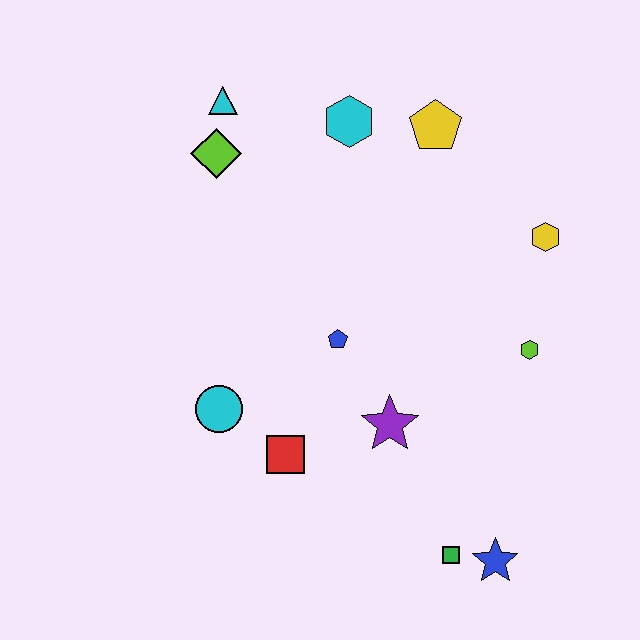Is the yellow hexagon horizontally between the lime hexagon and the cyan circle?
No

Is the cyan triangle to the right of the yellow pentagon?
No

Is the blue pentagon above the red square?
Yes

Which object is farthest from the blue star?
The cyan triangle is farthest from the blue star.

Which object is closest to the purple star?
The blue pentagon is closest to the purple star.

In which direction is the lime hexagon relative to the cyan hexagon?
The lime hexagon is below the cyan hexagon.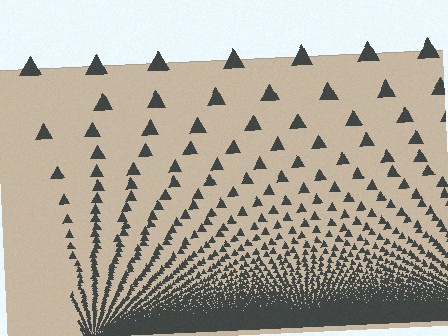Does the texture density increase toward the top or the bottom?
Density increases toward the bottom.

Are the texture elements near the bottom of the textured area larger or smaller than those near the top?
Smaller. The gradient is inverted — elements near the bottom are smaller and denser.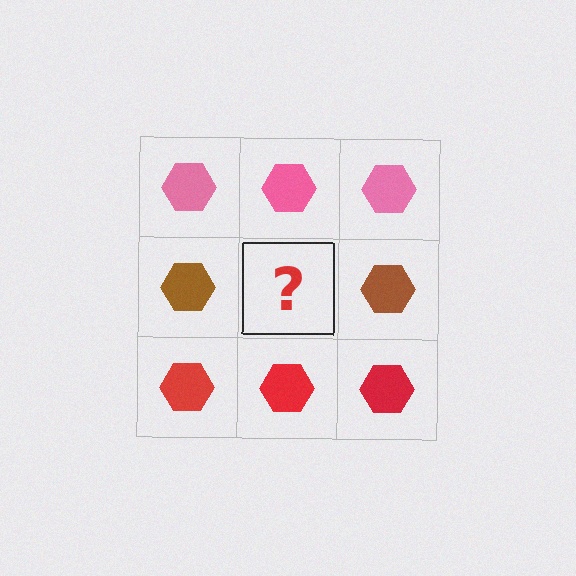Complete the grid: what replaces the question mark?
The question mark should be replaced with a brown hexagon.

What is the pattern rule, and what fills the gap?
The rule is that each row has a consistent color. The gap should be filled with a brown hexagon.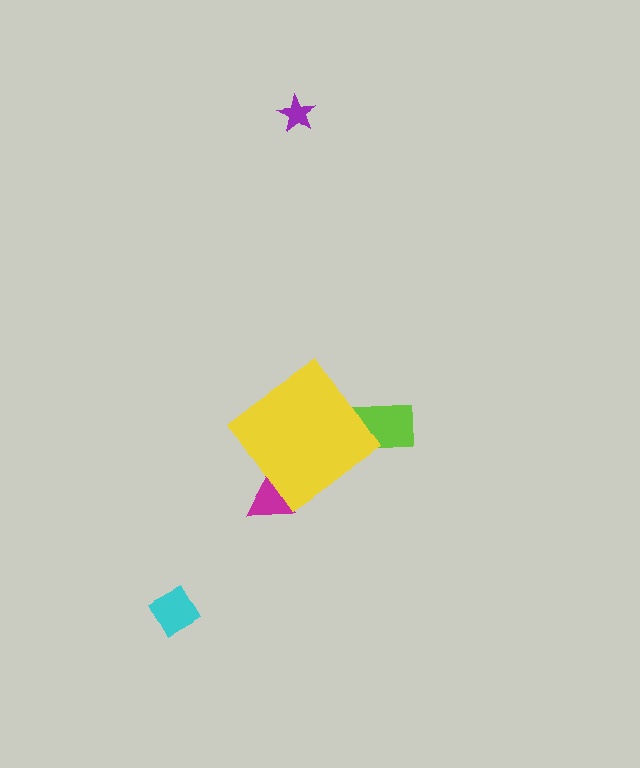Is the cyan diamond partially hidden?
No, the cyan diamond is fully visible.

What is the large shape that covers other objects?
A yellow diamond.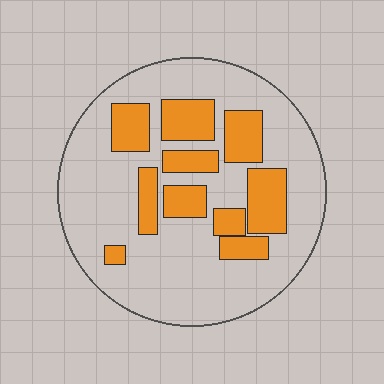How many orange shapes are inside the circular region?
10.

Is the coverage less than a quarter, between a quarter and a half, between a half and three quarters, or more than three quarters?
Between a quarter and a half.